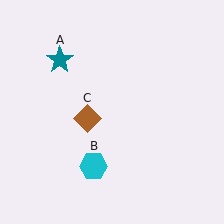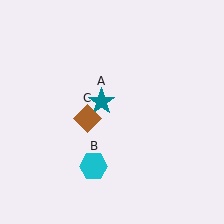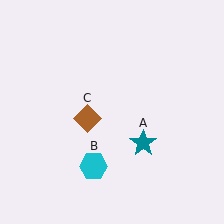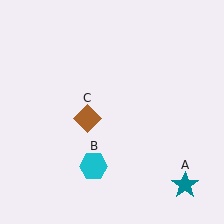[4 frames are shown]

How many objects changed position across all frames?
1 object changed position: teal star (object A).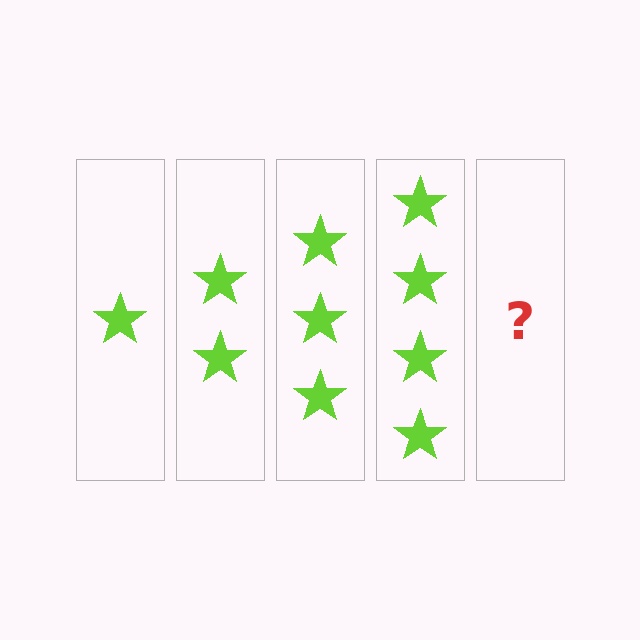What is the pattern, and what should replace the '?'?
The pattern is that each step adds one more star. The '?' should be 5 stars.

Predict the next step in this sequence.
The next step is 5 stars.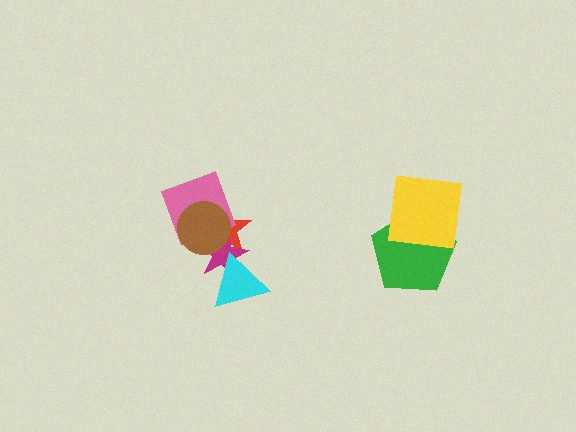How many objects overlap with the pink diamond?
3 objects overlap with the pink diamond.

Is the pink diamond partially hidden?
Yes, it is partially covered by another shape.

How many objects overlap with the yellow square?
1 object overlaps with the yellow square.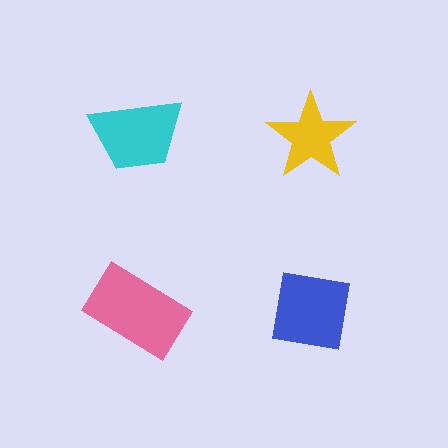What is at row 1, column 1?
A cyan trapezoid.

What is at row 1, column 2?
A yellow star.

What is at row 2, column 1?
A pink rectangle.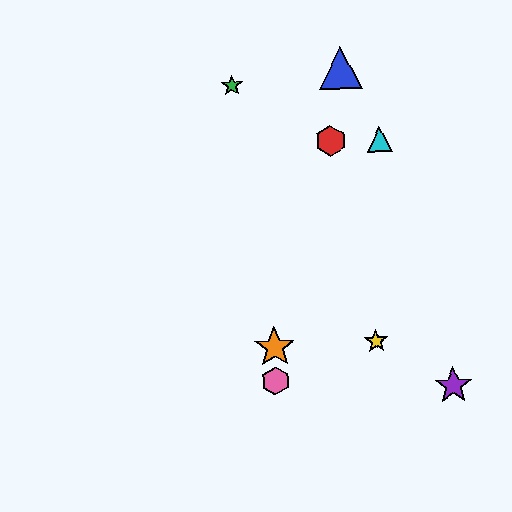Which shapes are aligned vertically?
The orange star, the pink hexagon are aligned vertically.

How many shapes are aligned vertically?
2 shapes (the orange star, the pink hexagon) are aligned vertically.